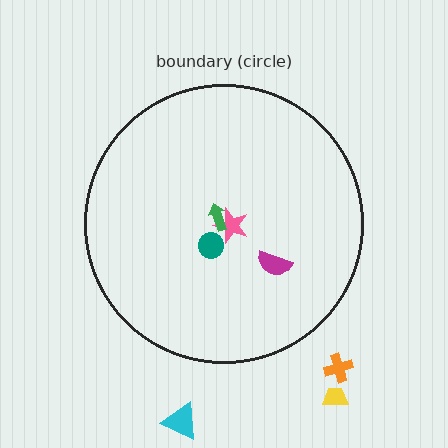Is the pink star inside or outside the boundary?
Inside.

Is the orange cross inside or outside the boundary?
Outside.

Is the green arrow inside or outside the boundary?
Inside.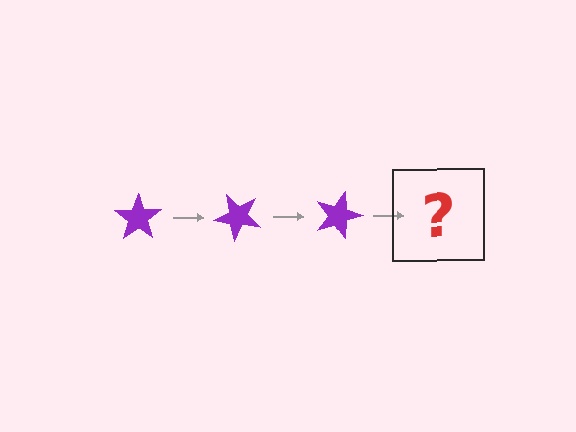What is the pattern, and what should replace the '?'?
The pattern is that the star rotates 45 degrees each step. The '?' should be a purple star rotated 135 degrees.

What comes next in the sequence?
The next element should be a purple star rotated 135 degrees.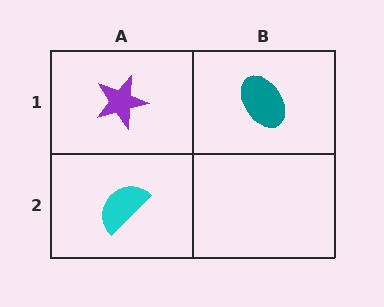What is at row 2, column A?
A cyan semicircle.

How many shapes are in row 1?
2 shapes.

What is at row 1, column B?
A teal ellipse.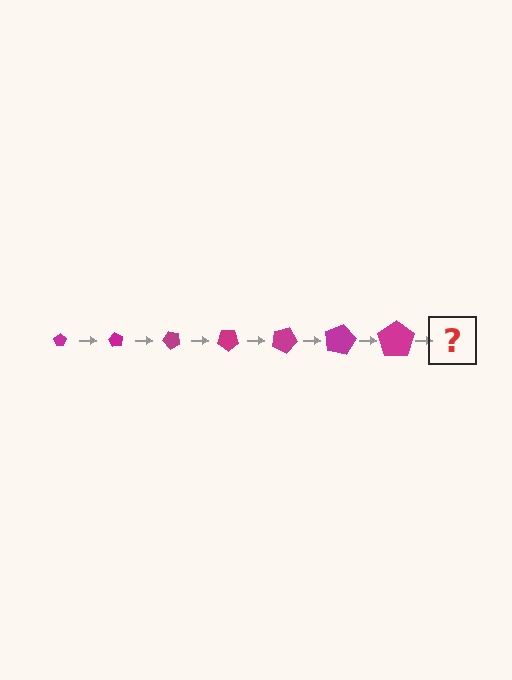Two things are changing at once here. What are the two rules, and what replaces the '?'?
The two rules are that the pentagon grows larger each step and it rotates 60 degrees each step. The '?' should be a pentagon, larger than the previous one and rotated 420 degrees from the start.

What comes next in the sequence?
The next element should be a pentagon, larger than the previous one and rotated 420 degrees from the start.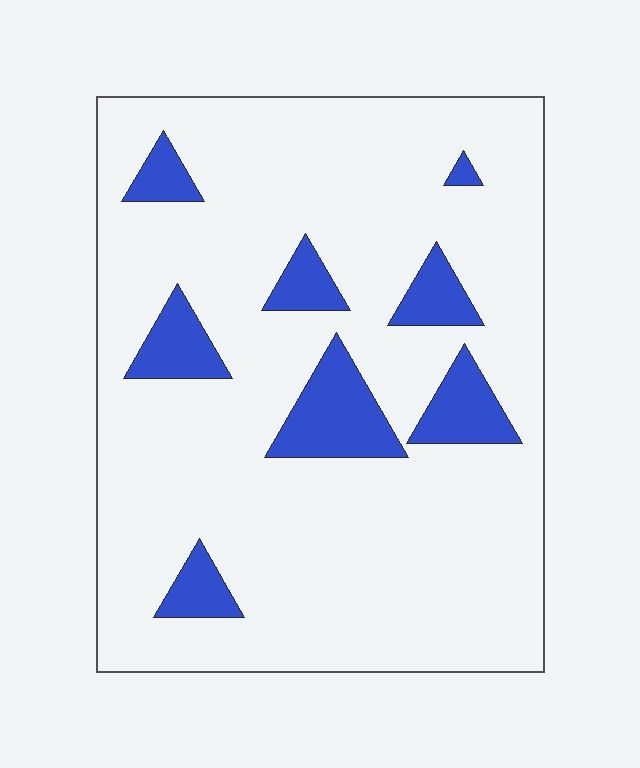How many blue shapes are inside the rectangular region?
8.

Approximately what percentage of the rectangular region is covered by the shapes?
Approximately 15%.